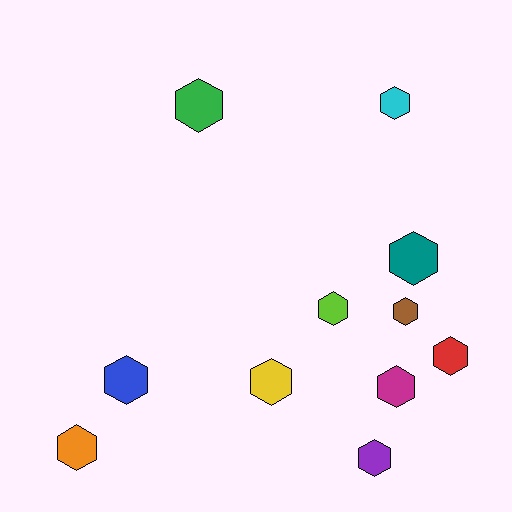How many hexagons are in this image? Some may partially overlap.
There are 11 hexagons.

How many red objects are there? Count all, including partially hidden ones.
There is 1 red object.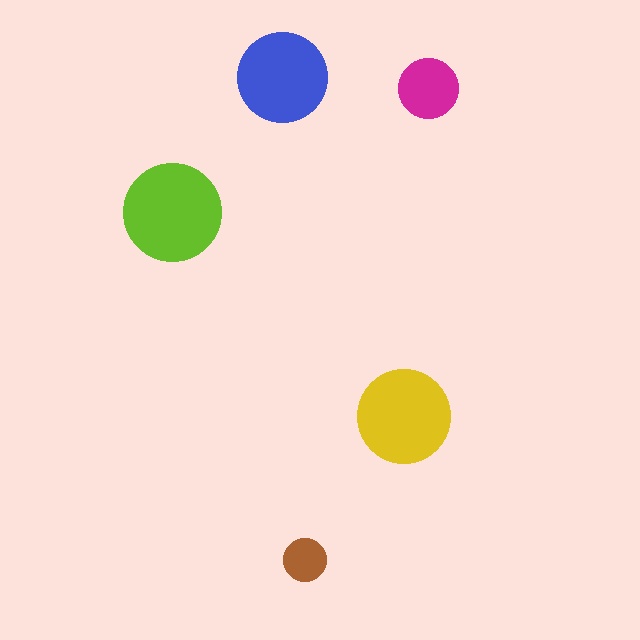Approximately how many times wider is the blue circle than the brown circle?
About 2 times wider.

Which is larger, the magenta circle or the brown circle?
The magenta one.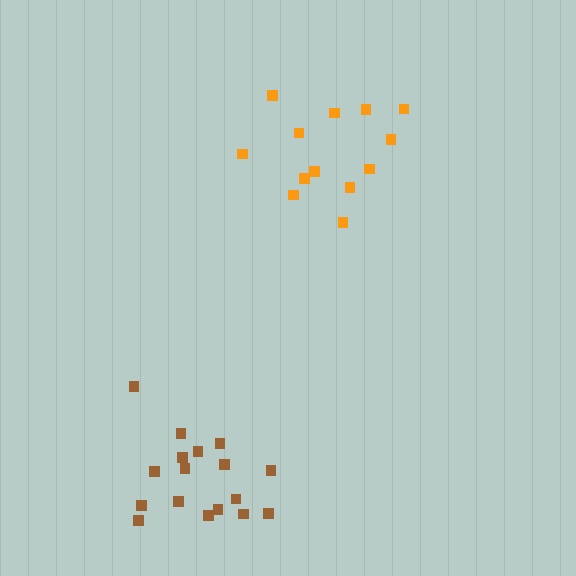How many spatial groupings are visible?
There are 2 spatial groupings.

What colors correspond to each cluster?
The clusters are colored: orange, brown.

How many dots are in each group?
Group 1: 13 dots, Group 2: 17 dots (30 total).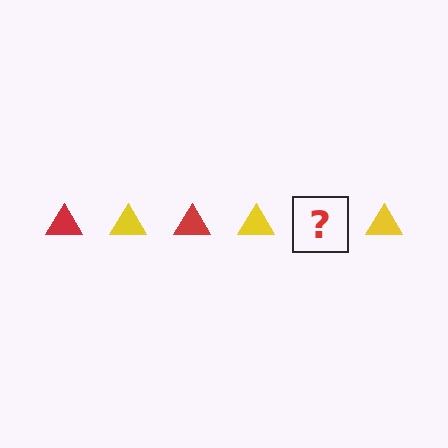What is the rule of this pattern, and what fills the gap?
The rule is that the pattern cycles through red, yellow triangles. The gap should be filled with a red triangle.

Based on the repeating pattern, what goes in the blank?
The blank should be a red triangle.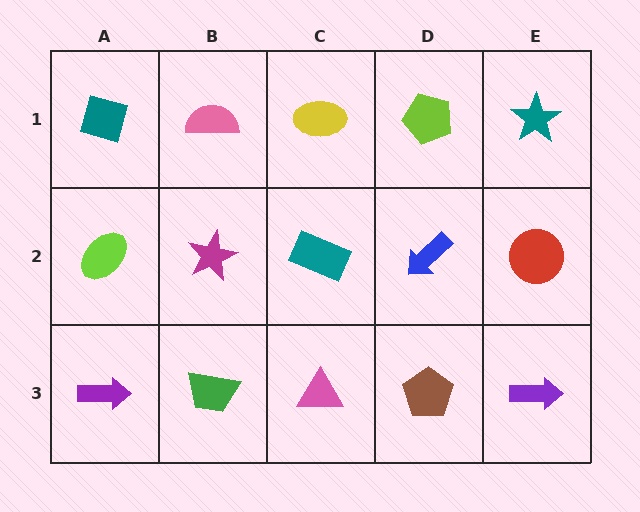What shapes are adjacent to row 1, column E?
A red circle (row 2, column E), a lime pentagon (row 1, column D).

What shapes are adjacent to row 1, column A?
A lime ellipse (row 2, column A), a pink semicircle (row 1, column B).